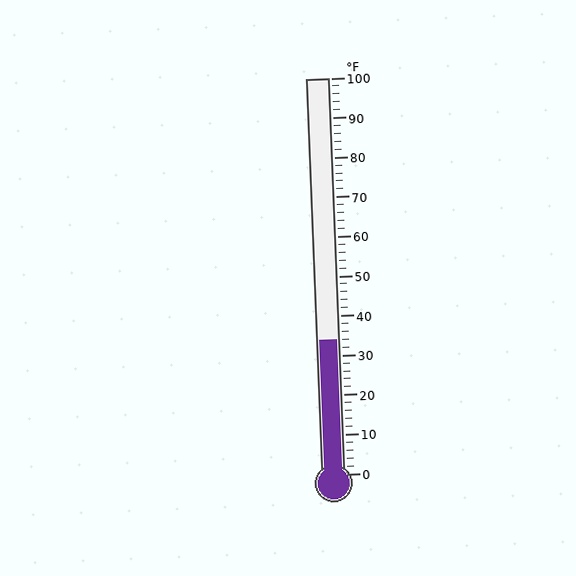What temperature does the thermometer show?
The thermometer shows approximately 34°F.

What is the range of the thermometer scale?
The thermometer scale ranges from 0°F to 100°F.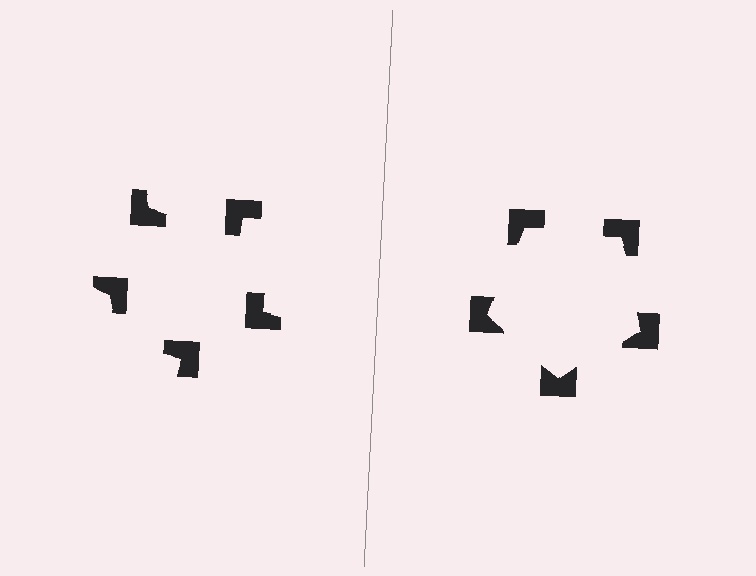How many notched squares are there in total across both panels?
10 — 5 on each side.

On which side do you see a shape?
An illusory pentagon appears on the right side. On the left side the wedge cuts are rotated, so no coherent shape forms.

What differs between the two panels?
The notched squares are positioned identically on both sides; only the wedge orientations differ. On the right they align to a pentagon; on the left they are misaligned.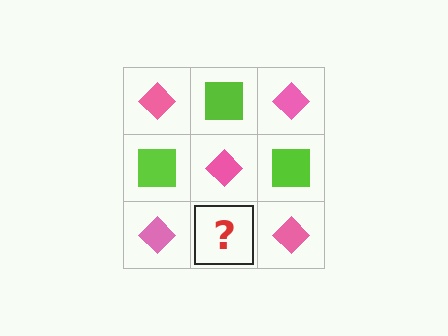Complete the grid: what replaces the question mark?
The question mark should be replaced with a lime square.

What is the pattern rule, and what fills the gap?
The rule is that it alternates pink diamond and lime square in a checkerboard pattern. The gap should be filled with a lime square.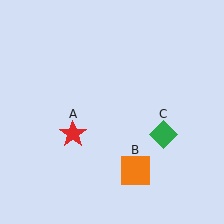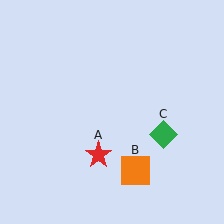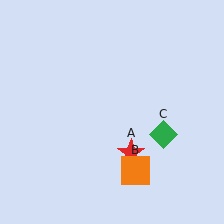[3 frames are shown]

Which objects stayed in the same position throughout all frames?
Orange square (object B) and green diamond (object C) remained stationary.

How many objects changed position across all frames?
1 object changed position: red star (object A).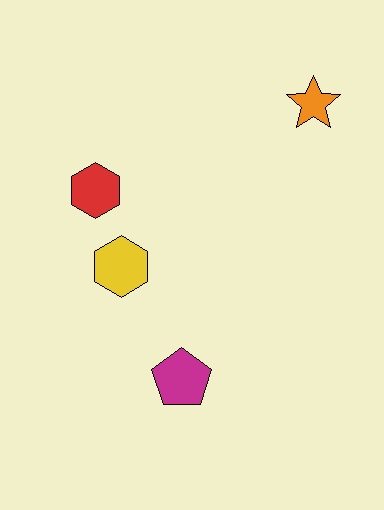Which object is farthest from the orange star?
The magenta pentagon is farthest from the orange star.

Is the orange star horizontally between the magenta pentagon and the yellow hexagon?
No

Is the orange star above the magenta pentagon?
Yes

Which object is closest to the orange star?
The red hexagon is closest to the orange star.